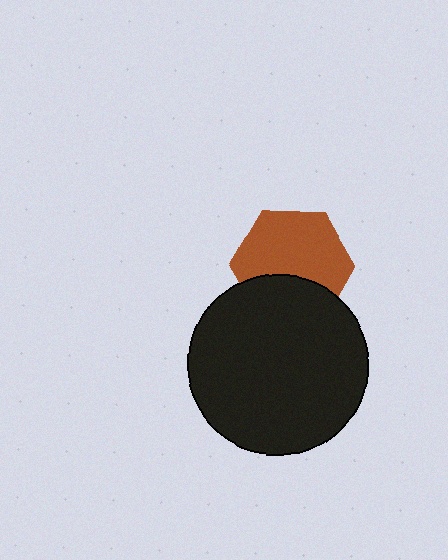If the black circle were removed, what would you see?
You would see the complete brown hexagon.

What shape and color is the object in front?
The object in front is a black circle.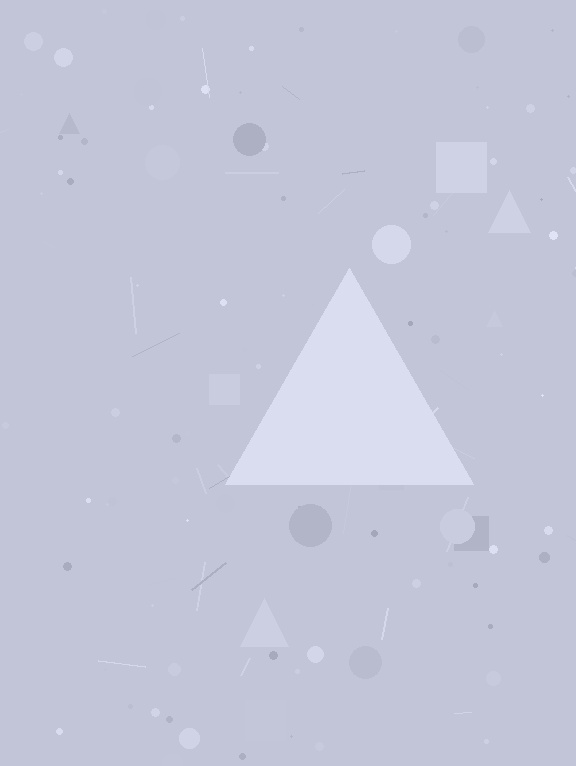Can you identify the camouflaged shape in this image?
The camouflaged shape is a triangle.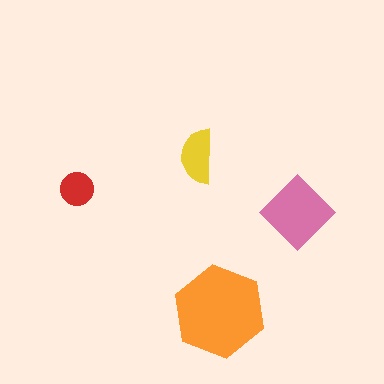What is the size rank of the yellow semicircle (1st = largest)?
3rd.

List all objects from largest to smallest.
The orange hexagon, the pink diamond, the yellow semicircle, the red circle.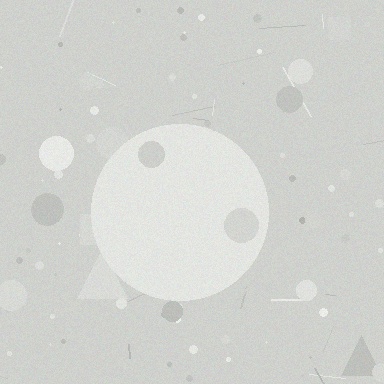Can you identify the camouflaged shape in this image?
The camouflaged shape is a circle.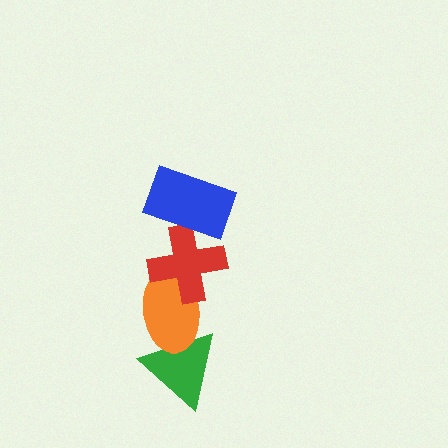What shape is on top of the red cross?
The blue rectangle is on top of the red cross.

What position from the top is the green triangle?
The green triangle is 4th from the top.